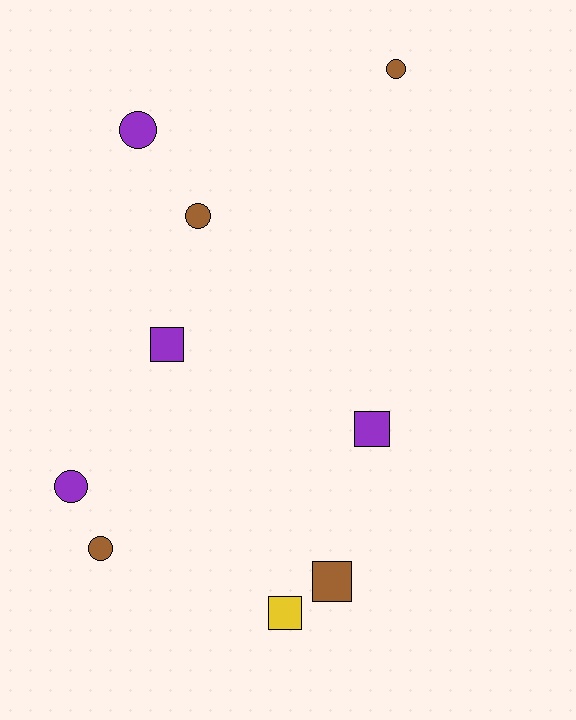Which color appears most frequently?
Purple, with 4 objects.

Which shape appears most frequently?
Circle, with 5 objects.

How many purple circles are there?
There are 2 purple circles.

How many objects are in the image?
There are 9 objects.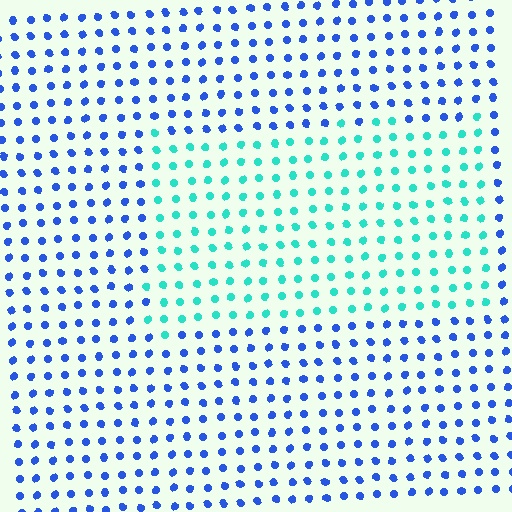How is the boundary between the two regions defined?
The boundary is defined purely by a slight shift in hue (about 54 degrees). Spacing, size, and orientation are identical on both sides.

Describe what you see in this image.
The image is filled with small blue elements in a uniform arrangement. A rectangle-shaped region is visible where the elements are tinted to a slightly different hue, forming a subtle color boundary.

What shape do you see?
I see a rectangle.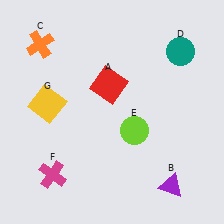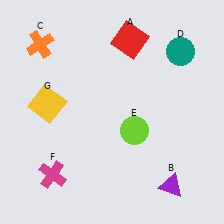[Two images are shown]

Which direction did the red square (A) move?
The red square (A) moved up.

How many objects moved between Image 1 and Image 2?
1 object moved between the two images.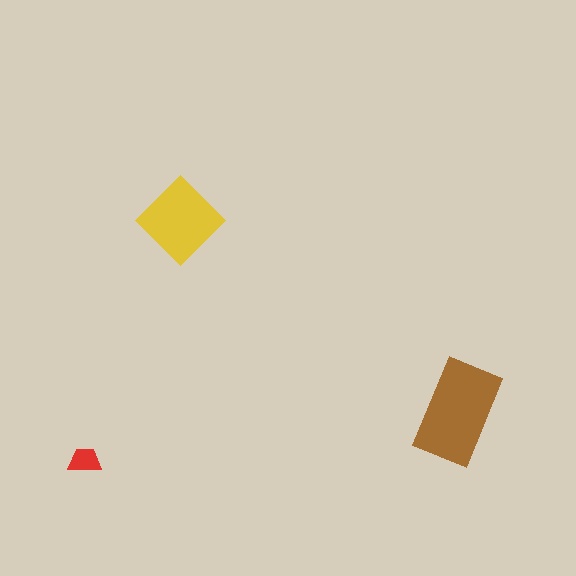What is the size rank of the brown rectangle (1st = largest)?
1st.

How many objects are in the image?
There are 3 objects in the image.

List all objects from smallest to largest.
The red trapezoid, the yellow diamond, the brown rectangle.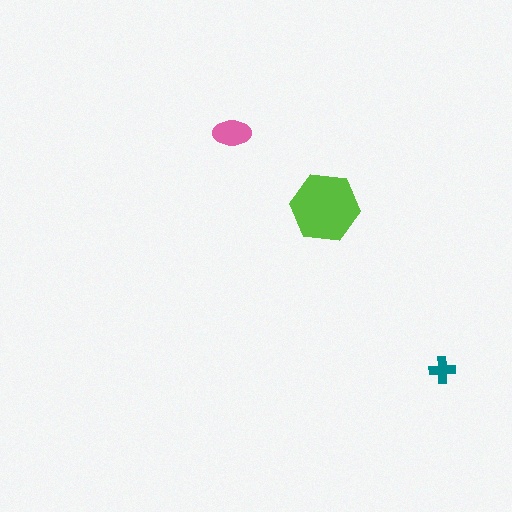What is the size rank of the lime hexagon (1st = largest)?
1st.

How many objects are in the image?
There are 3 objects in the image.